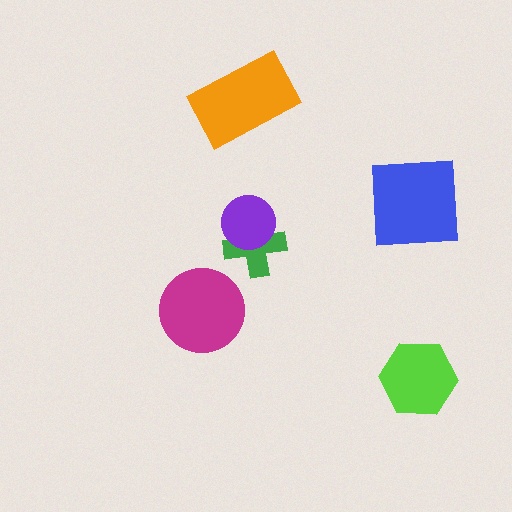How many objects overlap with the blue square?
0 objects overlap with the blue square.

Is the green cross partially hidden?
Yes, it is partially covered by another shape.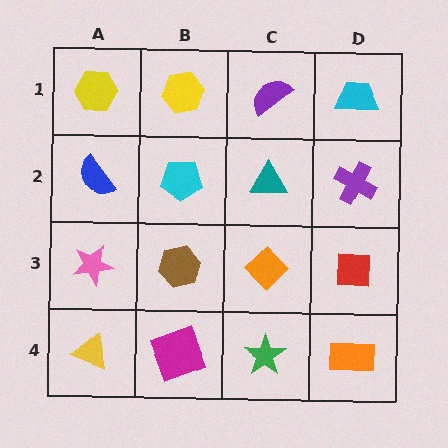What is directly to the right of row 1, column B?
A purple semicircle.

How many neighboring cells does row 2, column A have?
3.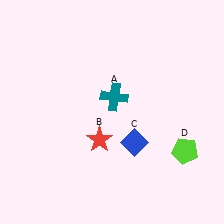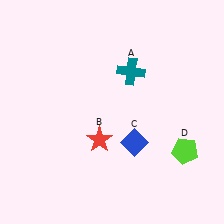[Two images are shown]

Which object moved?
The teal cross (A) moved up.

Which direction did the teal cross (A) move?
The teal cross (A) moved up.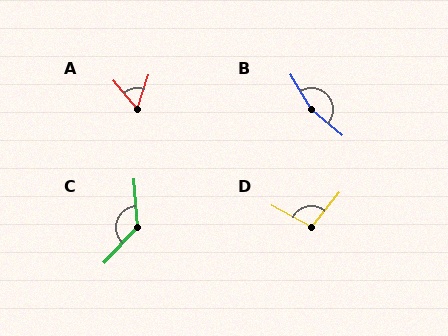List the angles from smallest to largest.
A (58°), D (100°), C (132°), B (161°).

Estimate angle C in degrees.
Approximately 132 degrees.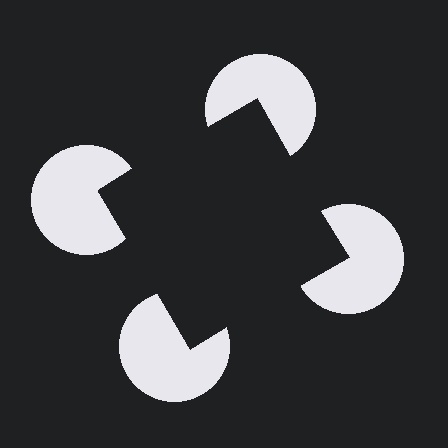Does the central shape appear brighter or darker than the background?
It typically appears slightly darker than the background, even though no actual brightness change is drawn.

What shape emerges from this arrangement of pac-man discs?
An illusory square — its edges are inferred from the aligned wedge cuts in the pac-man discs, not physically drawn.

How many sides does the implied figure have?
4 sides.